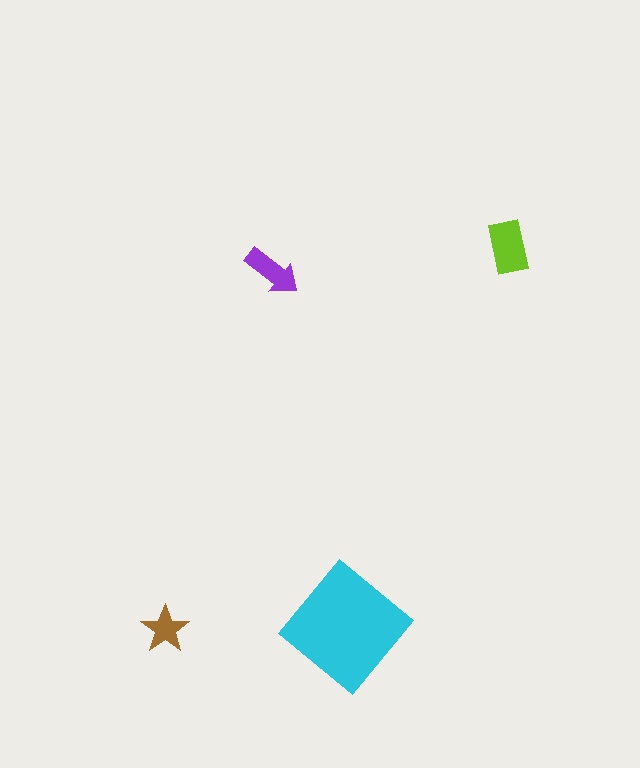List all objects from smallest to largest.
The brown star, the purple arrow, the lime rectangle, the cyan diamond.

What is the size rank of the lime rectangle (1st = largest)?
2nd.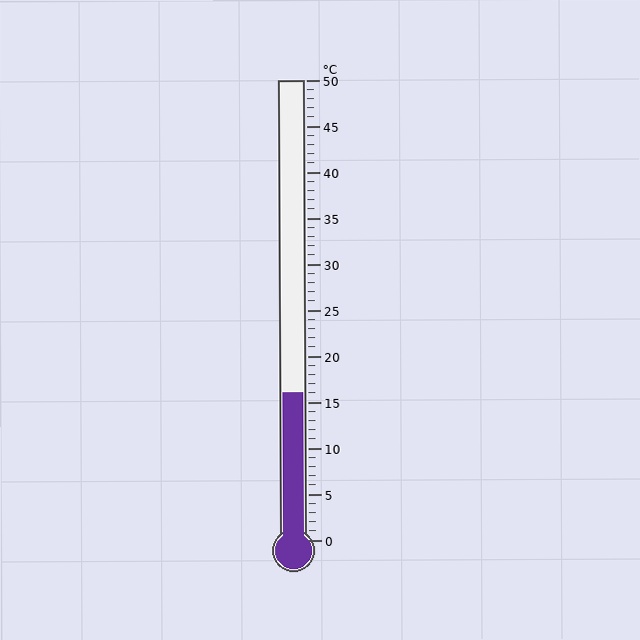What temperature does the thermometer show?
The thermometer shows approximately 16°C.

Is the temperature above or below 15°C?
The temperature is above 15°C.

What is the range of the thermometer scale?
The thermometer scale ranges from 0°C to 50°C.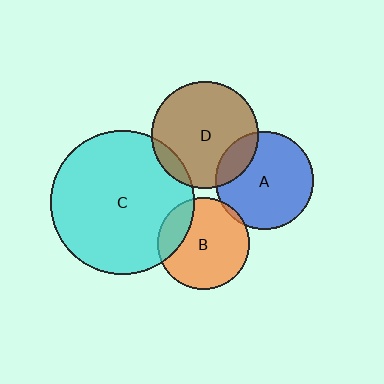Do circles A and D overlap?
Yes.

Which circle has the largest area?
Circle C (cyan).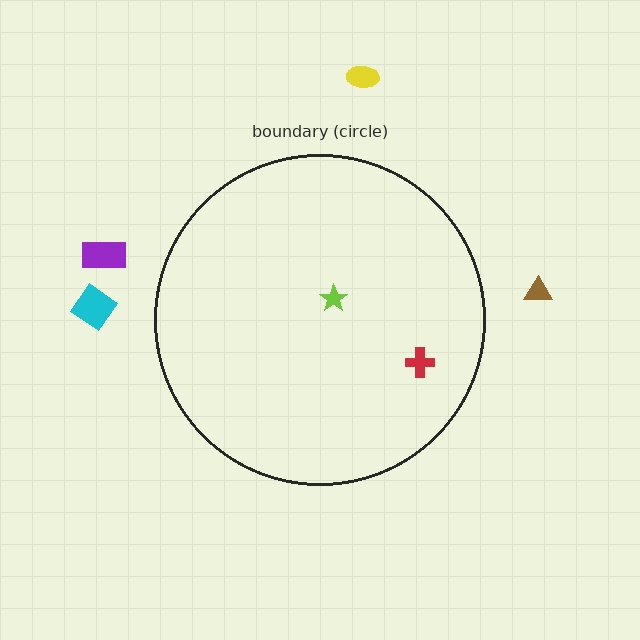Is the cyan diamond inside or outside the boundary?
Outside.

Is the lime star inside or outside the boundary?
Inside.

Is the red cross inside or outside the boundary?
Inside.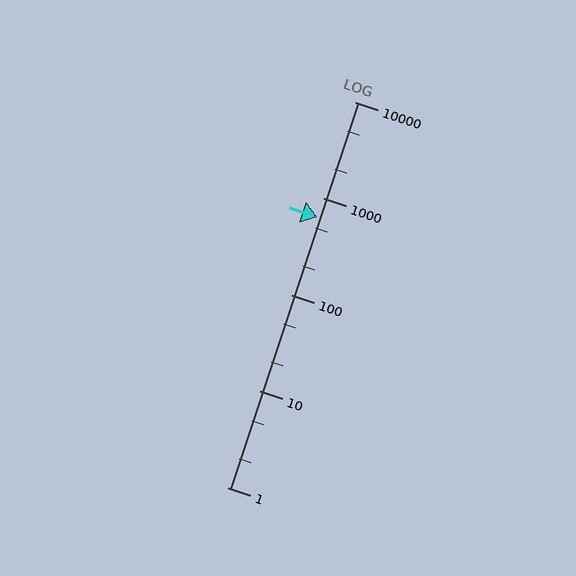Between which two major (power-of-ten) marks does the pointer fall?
The pointer is between 100 and 1000.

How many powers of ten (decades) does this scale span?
The scale spans 4 decades, from 1 to 10000.